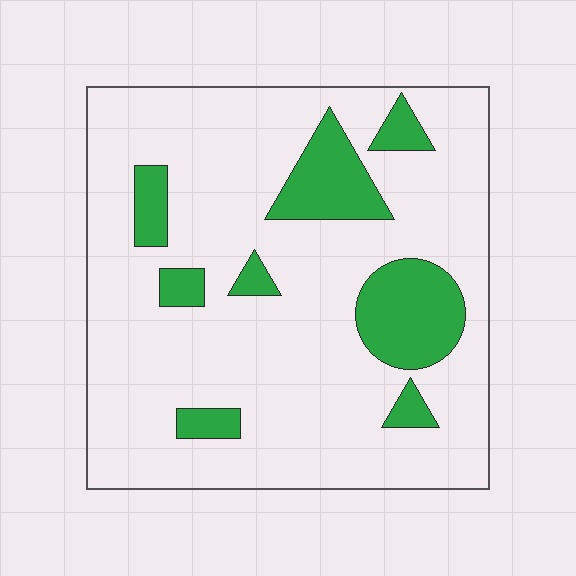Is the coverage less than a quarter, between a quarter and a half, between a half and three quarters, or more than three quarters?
Less than a quarter.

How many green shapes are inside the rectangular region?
8.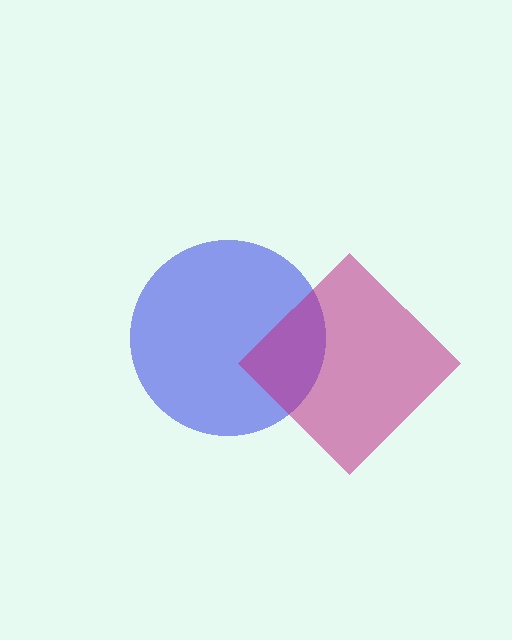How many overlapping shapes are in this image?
There are 2 overlapping shapes in the image.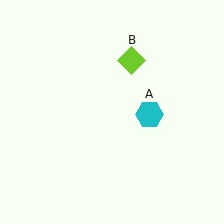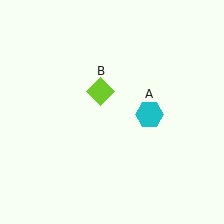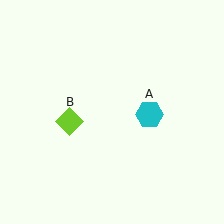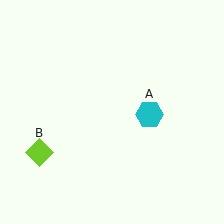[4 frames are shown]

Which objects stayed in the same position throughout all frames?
Cyan hexagon (object A) remained stationary.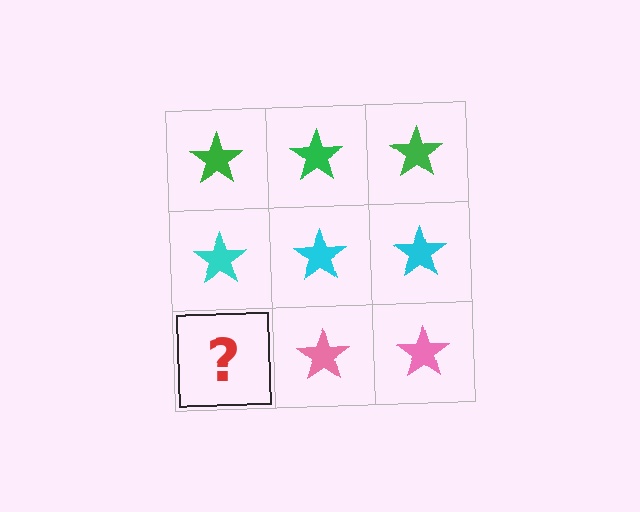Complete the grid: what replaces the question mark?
The question mark should be replaced with a pink star.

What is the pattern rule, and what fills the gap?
The rule is that each row has a consistent color. The gap should be filled with a pink star.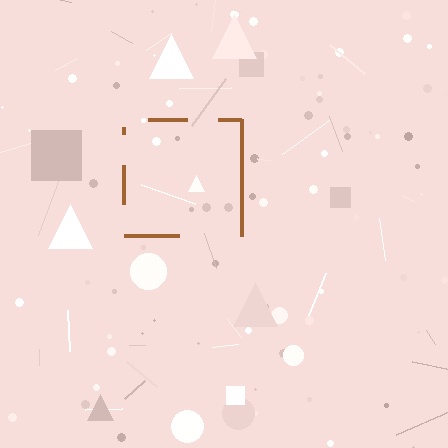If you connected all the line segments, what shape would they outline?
They would outline a square.